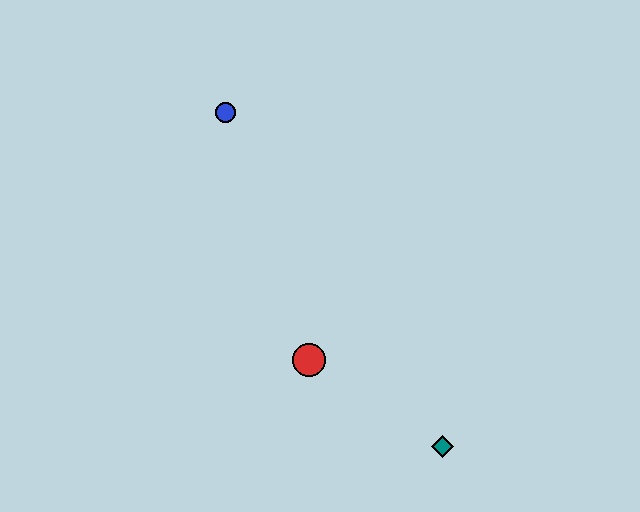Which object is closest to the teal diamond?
The red circle is closest to the teal diamond.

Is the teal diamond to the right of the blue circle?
Yes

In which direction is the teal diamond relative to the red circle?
The teal diamond is to the right of the red circle.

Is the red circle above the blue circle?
No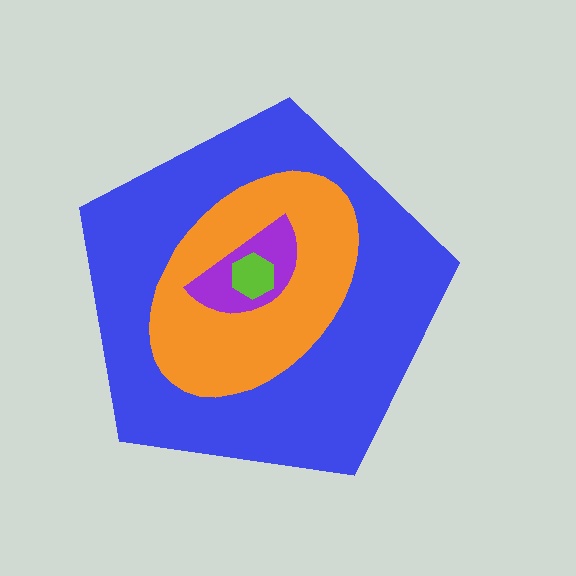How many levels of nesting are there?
4.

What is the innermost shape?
The lime hexagon.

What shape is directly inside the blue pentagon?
The orange ellipse.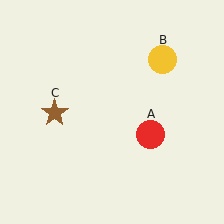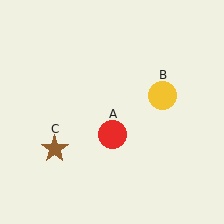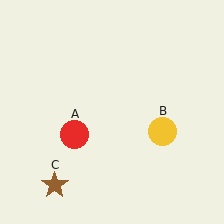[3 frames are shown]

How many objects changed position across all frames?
3 objects changed position: red circle (object A), yellow circle (object B), brown star (object C).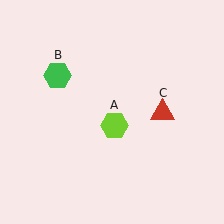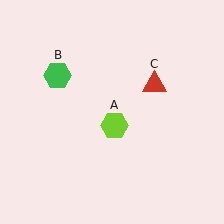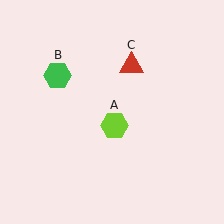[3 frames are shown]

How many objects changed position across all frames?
1 object changed position: red triangle (object C).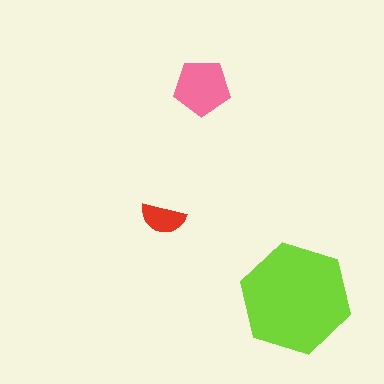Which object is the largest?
The lime hexagon.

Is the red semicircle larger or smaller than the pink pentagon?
Smaller.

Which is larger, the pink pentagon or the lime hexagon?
The lime hexagon.